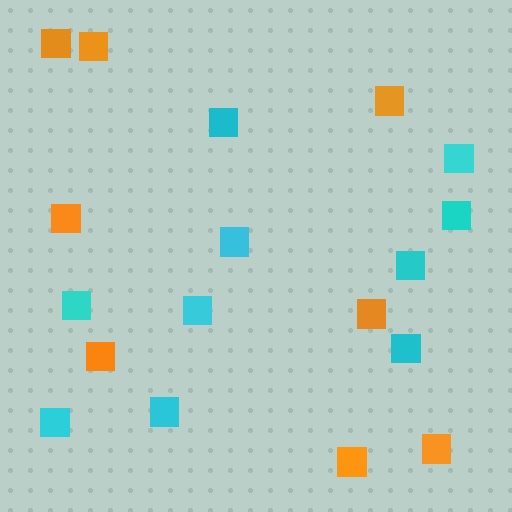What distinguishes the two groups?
There are 2 groups: one group of cyan squares (10) and one group of orange squares (8).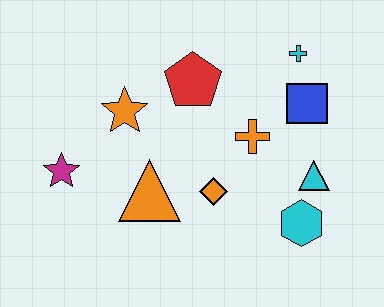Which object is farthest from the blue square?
The magenta star is farthest from the blue square.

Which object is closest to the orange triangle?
The orange diamond is closest to the orange triangle.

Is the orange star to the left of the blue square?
Yes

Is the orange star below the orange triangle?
No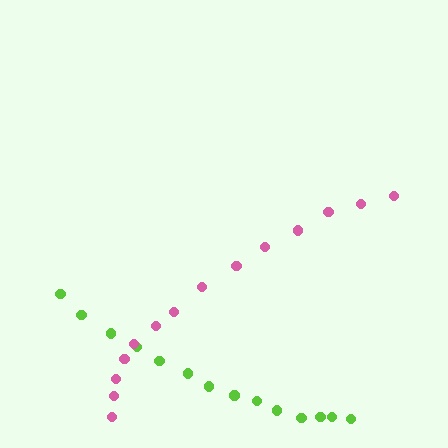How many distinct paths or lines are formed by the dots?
There are 2 distinct paths.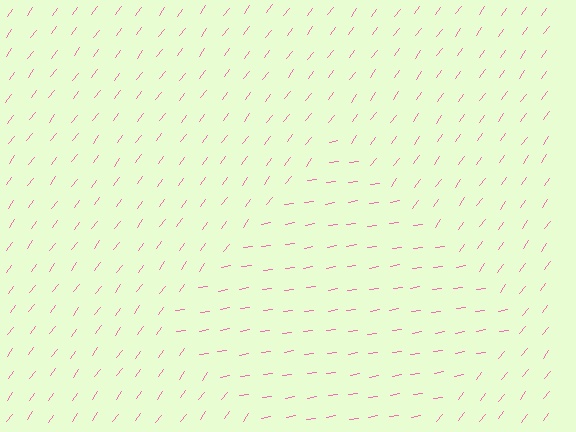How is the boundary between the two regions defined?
The boundary is defined purely by a change in line orientation (approximately 45 degrees difference). All lines are the same color and thickness.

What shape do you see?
I see a diamond.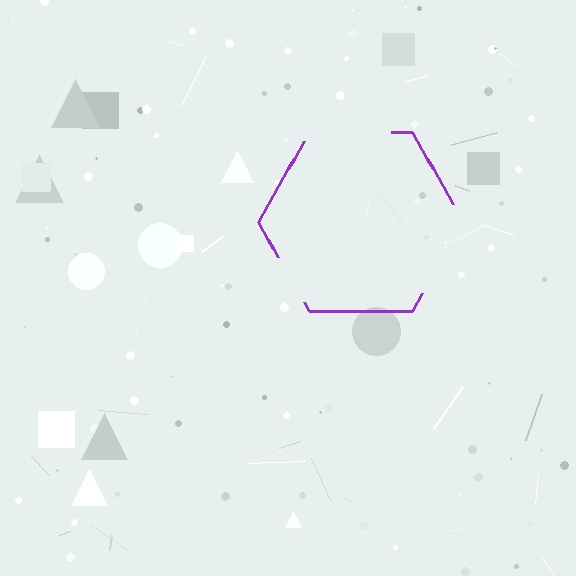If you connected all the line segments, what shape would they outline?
They would outline a hexagon.